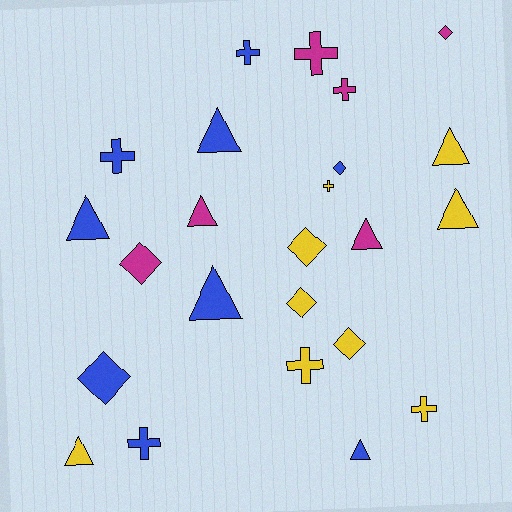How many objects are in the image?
There are 24 objects.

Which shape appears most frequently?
Triangle, with 9 objects.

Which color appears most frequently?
Blue, with 9 objects.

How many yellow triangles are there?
There are 3 yellow triangles.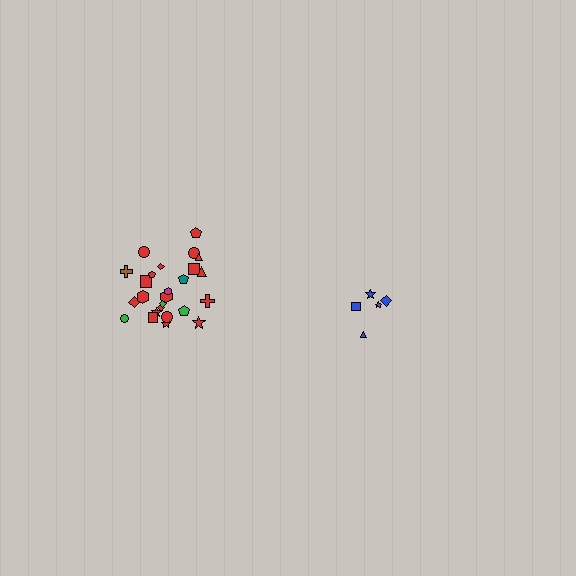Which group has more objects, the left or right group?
The left group.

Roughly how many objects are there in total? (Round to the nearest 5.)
Roughly 30 objects in total.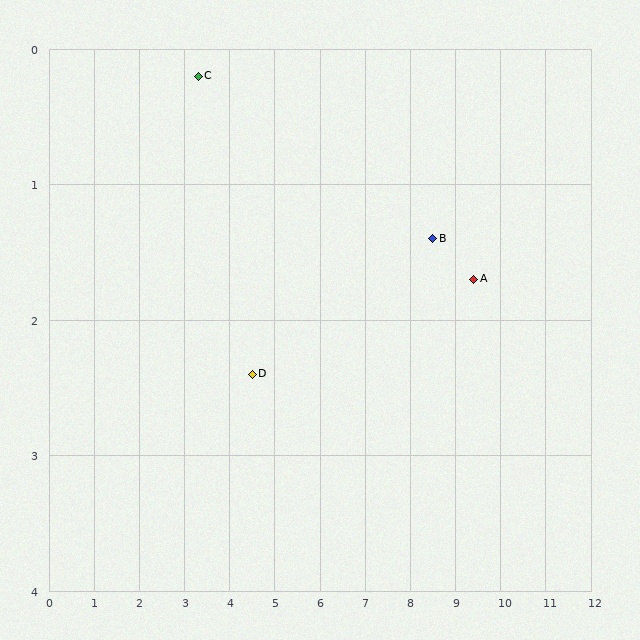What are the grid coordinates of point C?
Point C is at approximately (3.3, 0.2).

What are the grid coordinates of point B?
Point B is at approximately (8.5, 1.4).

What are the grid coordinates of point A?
Point A is at approximately (9.4, 1.7).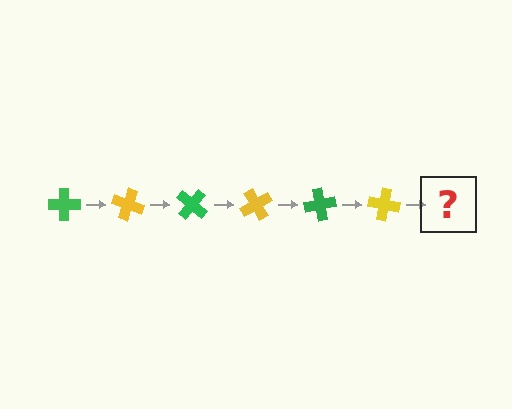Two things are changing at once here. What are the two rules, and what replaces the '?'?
The two rules are that it rotates 20 degrees each step and the color cycles through green and yellow. The '?' should be a green cross, rotated 120 degrees from the start.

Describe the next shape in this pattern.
It should be a green cross, rotated 120 degrees from the start.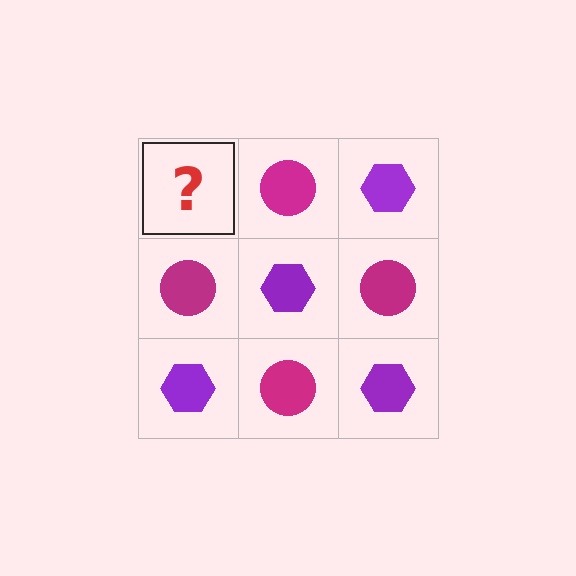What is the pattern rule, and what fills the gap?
The rule is that it alternates purple hexagon and magenta circle in a checkerboard pattern. The gap should be filled with a purple hexagon.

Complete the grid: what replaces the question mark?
The question mark should be replaced with a purple hexagon.